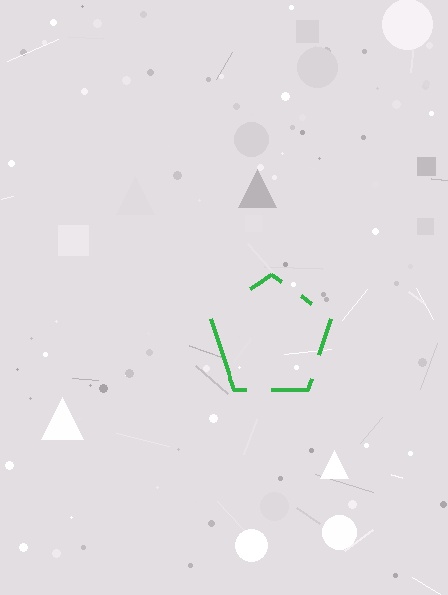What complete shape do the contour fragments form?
The contour fragments form a pentagon.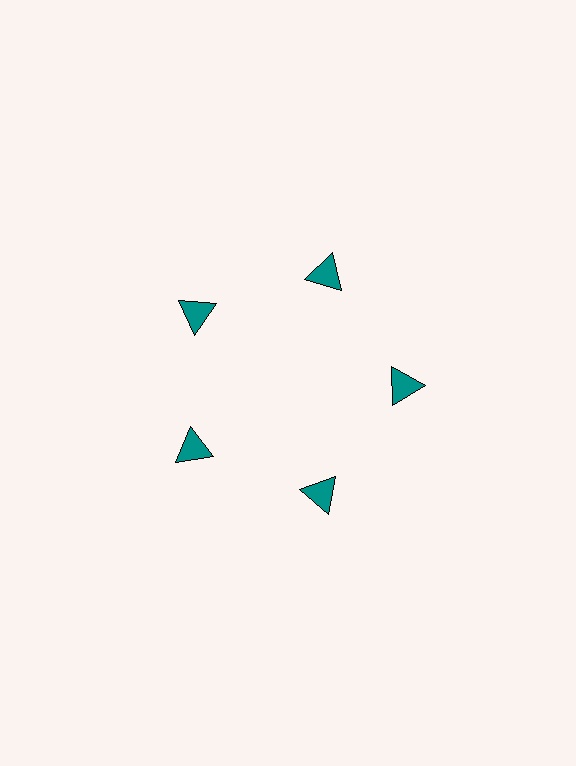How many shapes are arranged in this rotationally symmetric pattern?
There are 5 shapes, arranged in 5 groups of 1.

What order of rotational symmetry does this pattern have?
This pattern has 5-fold rotational symmetry.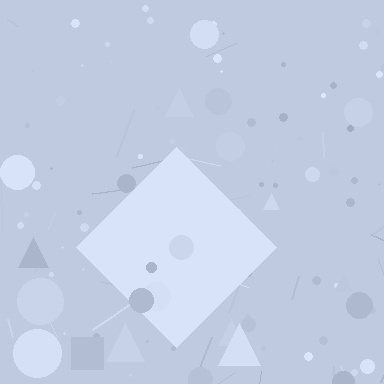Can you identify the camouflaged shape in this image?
The camouflaged shape is a diamond.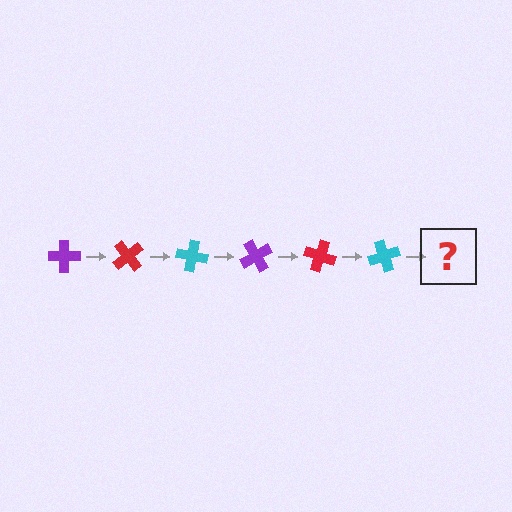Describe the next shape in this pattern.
It should be a purple cross, rotated 300 degrees from the start.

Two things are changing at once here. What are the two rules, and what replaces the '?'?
The two rules are that it rotates 50 degrees each step and the color cycles through purple, red, and cyan. The '?' should be a purple cross, rotated 300 degrees from the start.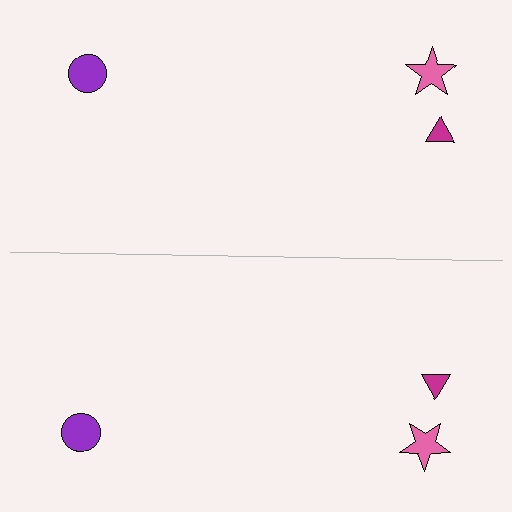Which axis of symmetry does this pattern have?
The pattern has a horizontal axis of symmetry running through the center of the image.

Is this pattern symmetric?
Yes, this pattern has bilateral (reflection) symmetry.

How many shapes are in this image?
There are 6 shapes in this image.